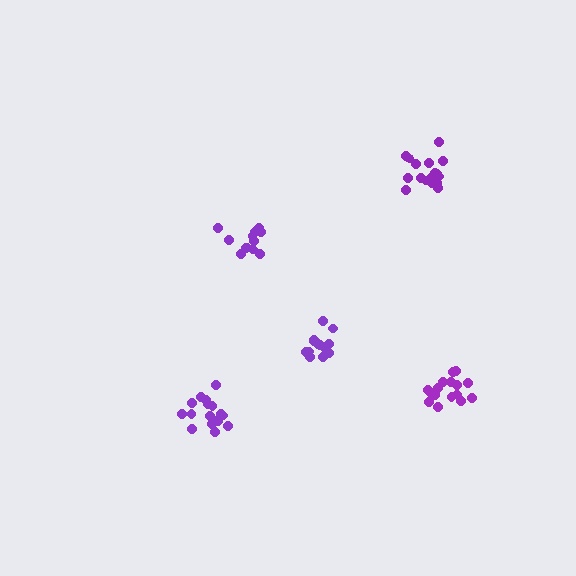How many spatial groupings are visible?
There are 5 spatial groupings.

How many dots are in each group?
Group 1: 13 dots, Group 2: 16 dots, Group 3: 13 dots, Group 4: 17 dots, Group 5: 17 dots (76 total).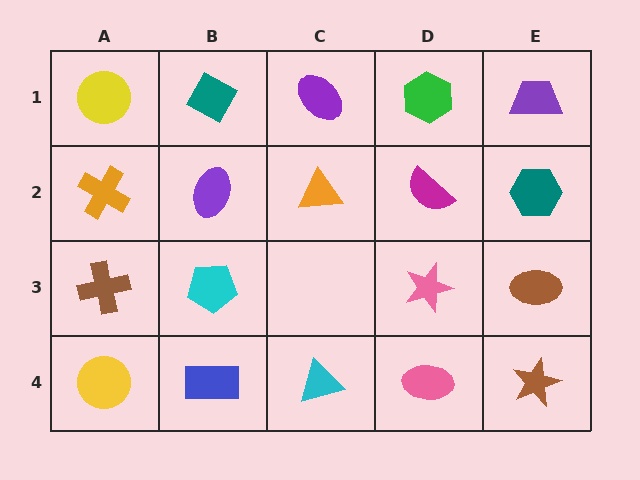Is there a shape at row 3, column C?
No, that cell is empty.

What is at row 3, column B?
A cyan pentagon.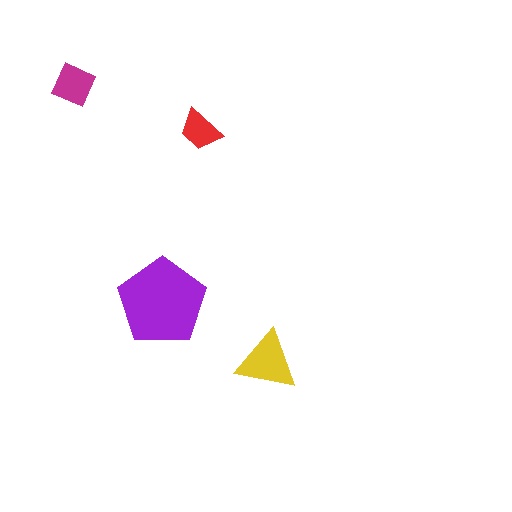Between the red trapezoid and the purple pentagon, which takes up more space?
The purple pentagon.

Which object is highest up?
The magenta diamond is topmost.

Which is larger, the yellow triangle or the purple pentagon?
The purple pentagon.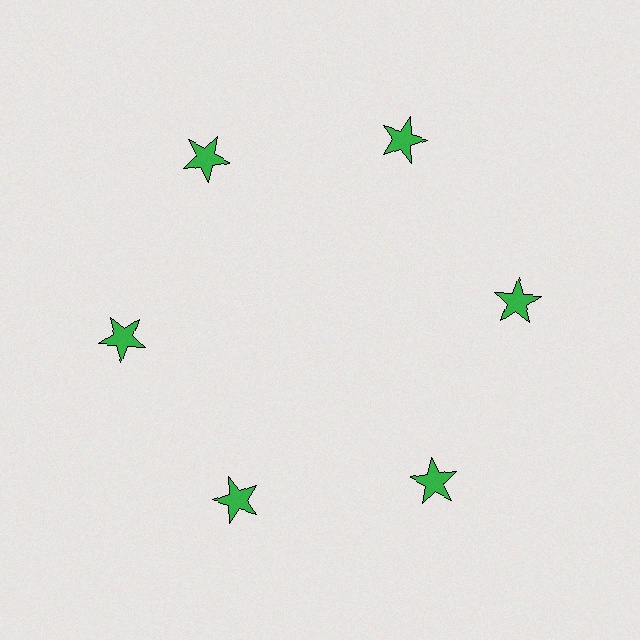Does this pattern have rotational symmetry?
Yes, this pattern has 6-fold rotational symmetry. It looks the same after rotating 60 degrees around the center.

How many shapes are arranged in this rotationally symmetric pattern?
There are 6 shapes, arranged in 6 groups of 1.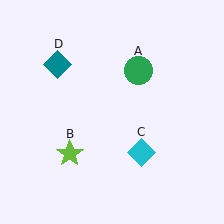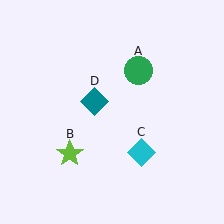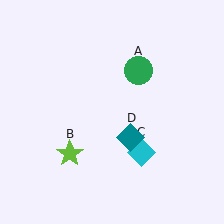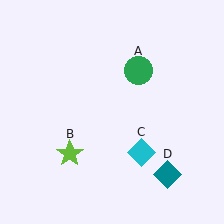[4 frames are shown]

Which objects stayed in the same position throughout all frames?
Green circle (object A) and lime star (object B) and cyan diamond (object C) remained stationary.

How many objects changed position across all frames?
1 object changed position: teal diamond (object D).